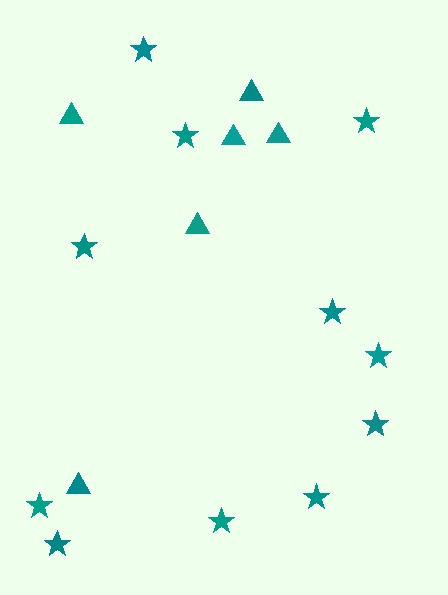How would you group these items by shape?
There are 2 groups: one group of triangles (6) and one group of stars (11).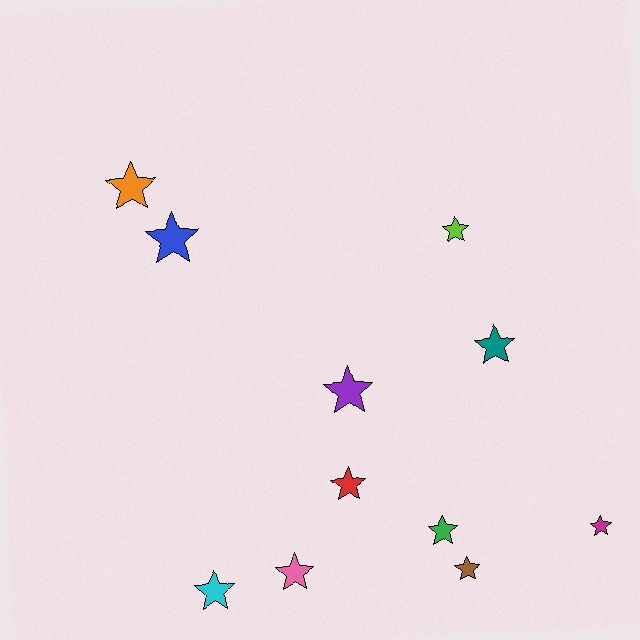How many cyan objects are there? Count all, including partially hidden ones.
There is 1 cyan object.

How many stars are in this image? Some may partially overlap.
There are 11 stars.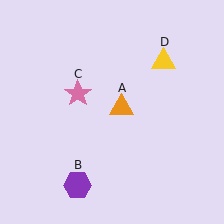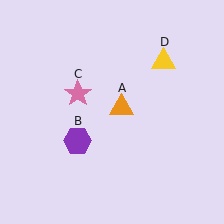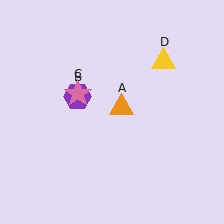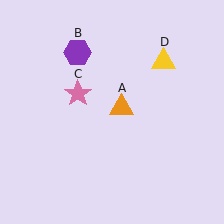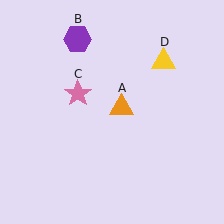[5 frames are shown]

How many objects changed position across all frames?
1 object changed position: purple hexagon (object B).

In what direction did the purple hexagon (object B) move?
The purple hexagon (object B) moved up.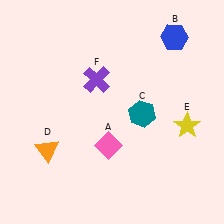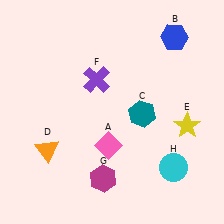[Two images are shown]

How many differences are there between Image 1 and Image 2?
There are 2 differences between the two images.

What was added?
A magenta hexagon (G), a cyan circle (H) were added in Image 2.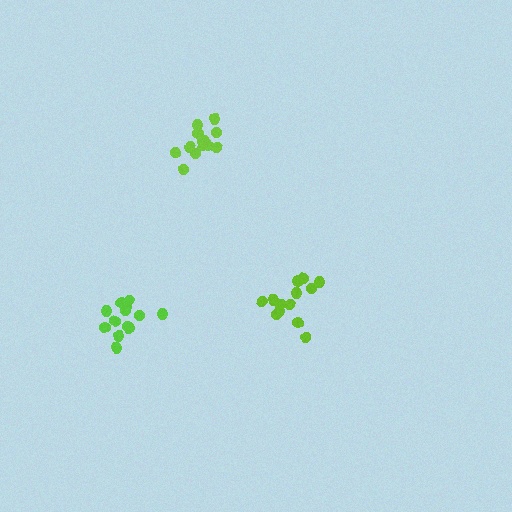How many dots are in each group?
Group 1: 13 dots, Group 2: 13 dots, Group 3: 13 dots (39 total).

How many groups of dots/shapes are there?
There are 3 groups.